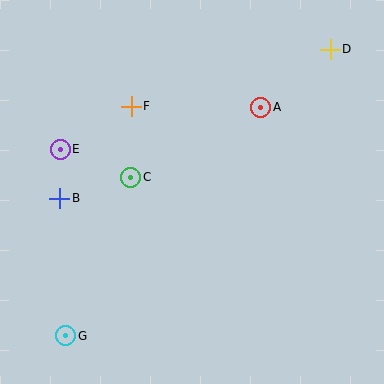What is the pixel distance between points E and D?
The distance between E and D is 288 pixels.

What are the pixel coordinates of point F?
Point F is at (131, 106).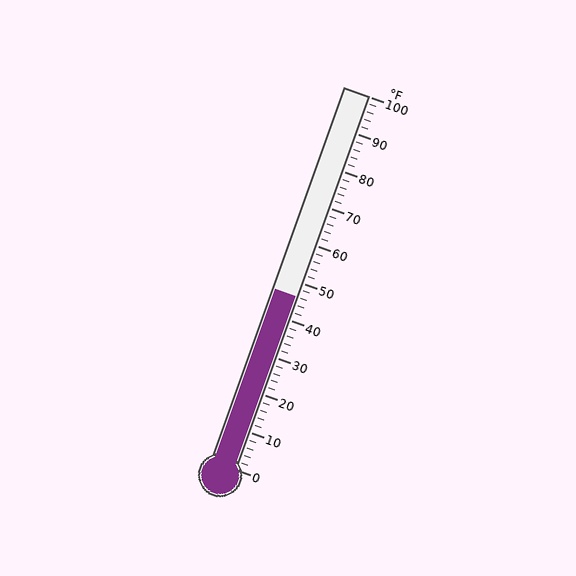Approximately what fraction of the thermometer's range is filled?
The thermometer is filled to approximately 45% of its range.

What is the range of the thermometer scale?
The thermometer scale ranges from 0°F to 100°F.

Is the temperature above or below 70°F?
The temperature is below 70°F.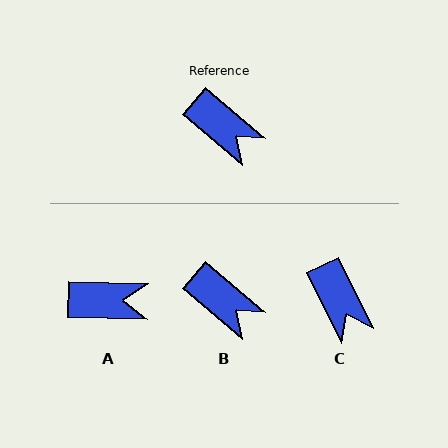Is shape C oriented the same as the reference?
No, it is off by about 24 degrees.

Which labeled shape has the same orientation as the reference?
B.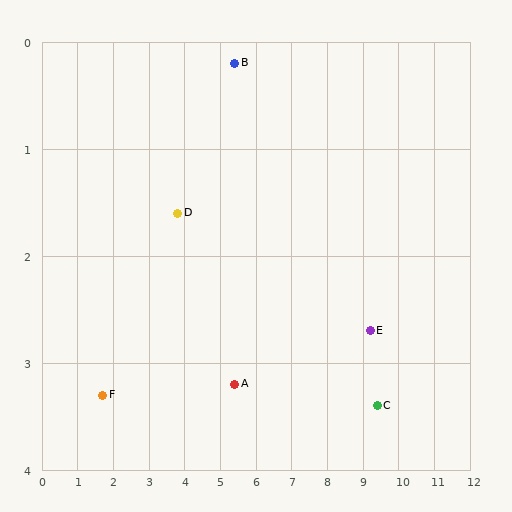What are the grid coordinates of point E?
Point E is at approximately (9.2, 2.7).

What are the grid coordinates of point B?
Point B is at approximately (5.4, 0.2).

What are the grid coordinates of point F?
Point F is at approximately (1.7, 3.3).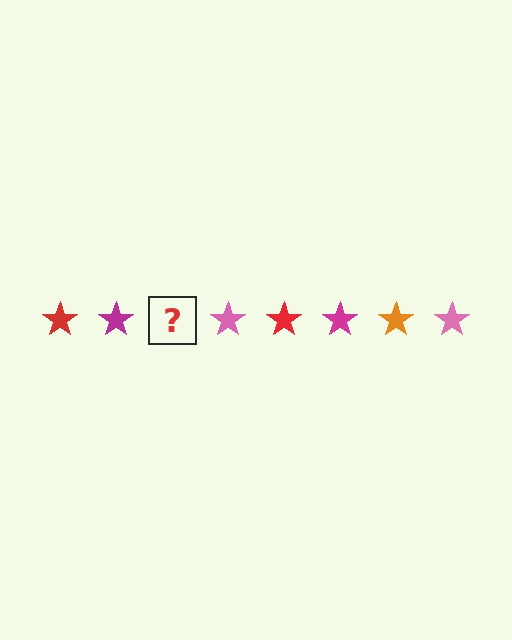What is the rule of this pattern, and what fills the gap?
The rule is that the pattern cycles through red, magenta, orange, pink stars. The gap should be filled with an orange star.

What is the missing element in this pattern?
The missing element is an orange star.